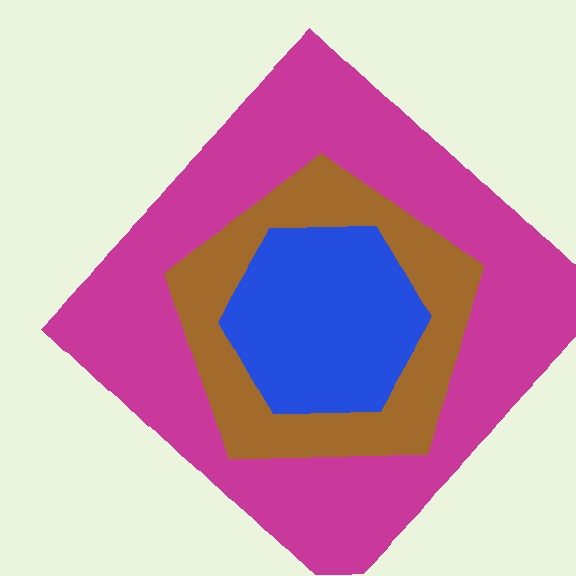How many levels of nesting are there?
3.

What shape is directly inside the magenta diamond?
The brown pentagon.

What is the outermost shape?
The magenta diamond.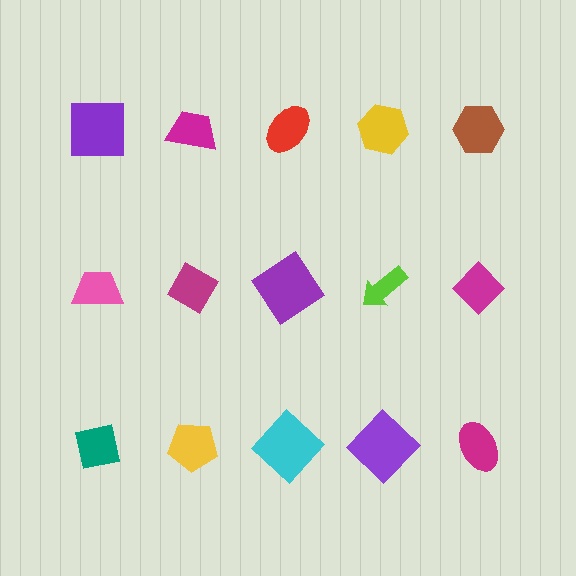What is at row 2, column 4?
A lime arrow.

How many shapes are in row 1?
5 shapes.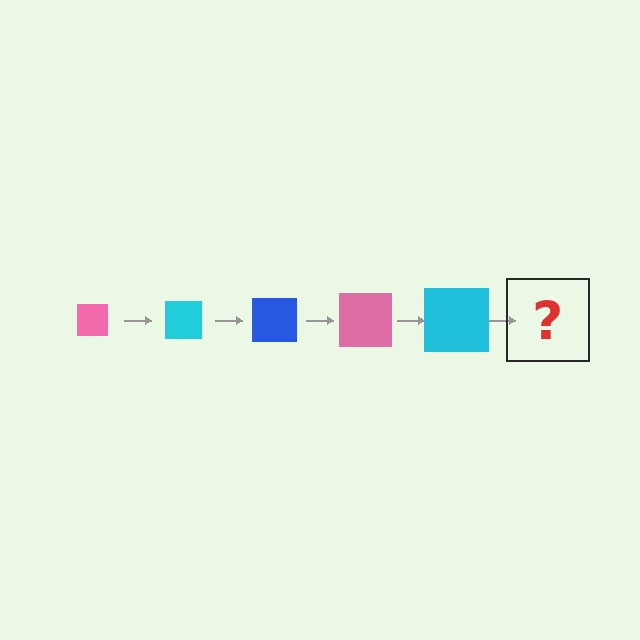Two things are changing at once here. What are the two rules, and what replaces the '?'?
The two rules are that the square grows larger each step and the color cycles through pink, cyan, and blue. The '?' should be a blue square, larger than the previous one.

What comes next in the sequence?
The next element should be a blue square, larger than the previous one.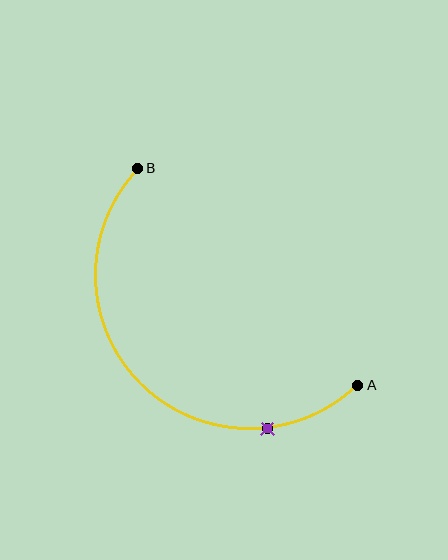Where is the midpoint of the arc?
The arc midpoint is the point on the curve farthest from the straight line joining A and B. It sits below and to the left of that line.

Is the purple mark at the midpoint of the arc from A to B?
No. The purple mark lies on the arc but is closer to endpoint A. The arc midpoint would be at the point on the curve equidistant along the arc from both A and B.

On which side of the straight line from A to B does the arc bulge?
The arc bulges below and to the left of the straight line connecting A and B.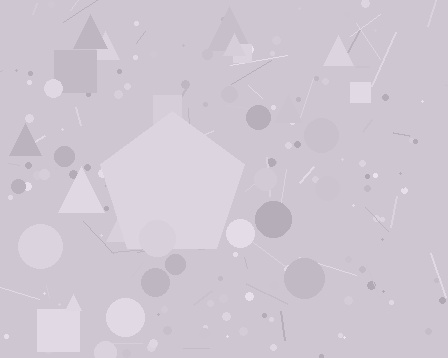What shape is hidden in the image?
A pentagon is hidden in the image.